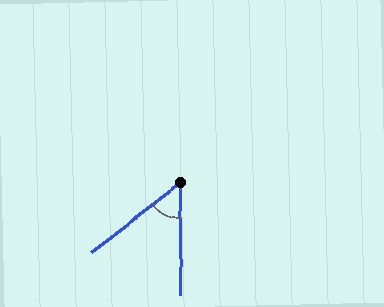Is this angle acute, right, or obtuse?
It is acute.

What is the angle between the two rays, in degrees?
Approximately 52 degrees.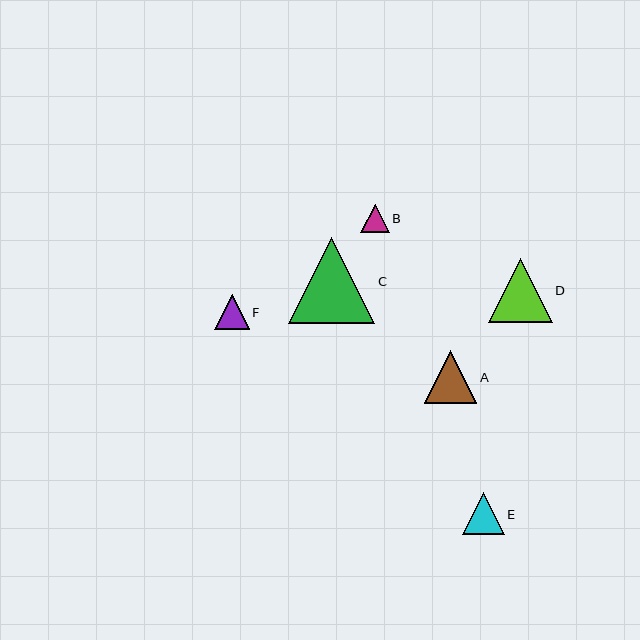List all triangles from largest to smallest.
From largest to smallest: C, D, A, E, F, B.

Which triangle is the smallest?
Triangle B is the smallest with a size of approximately 28 pixels.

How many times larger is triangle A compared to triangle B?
Triangle A is approximately 1.9 times the size of triangle B.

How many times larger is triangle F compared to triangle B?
Triangle F is approximately 1.2 times the size of triangle B.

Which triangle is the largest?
Triangle C is the largest with a size of approximately 86 pixels.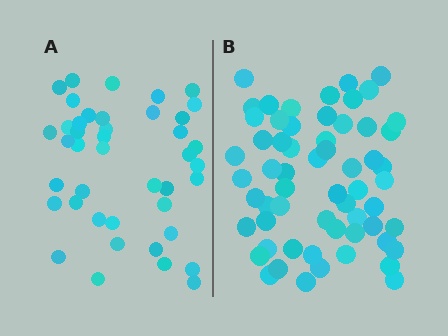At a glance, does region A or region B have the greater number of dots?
Region B (the right region) has more dots.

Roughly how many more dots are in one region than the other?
Region B has approximately 20 more dots than region A.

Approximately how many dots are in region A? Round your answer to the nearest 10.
About 40 dots. (The exact count is 42, which rounds to 40.)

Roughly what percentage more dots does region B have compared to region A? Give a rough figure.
About 45% more.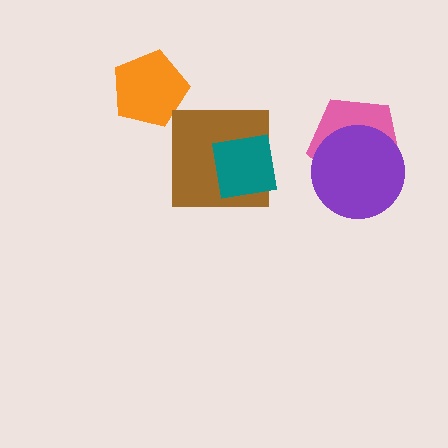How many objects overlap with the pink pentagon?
1 object overlaps with the pink pentagon.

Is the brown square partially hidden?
Yes, it is partially covered by another shape.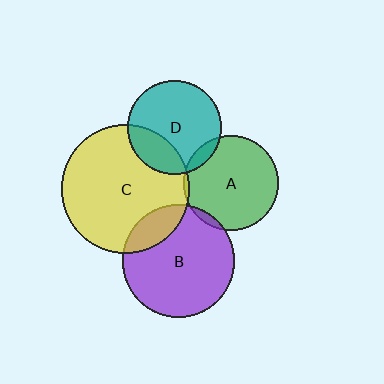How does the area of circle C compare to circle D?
Approximately 1.9 times.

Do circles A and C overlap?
Yes.